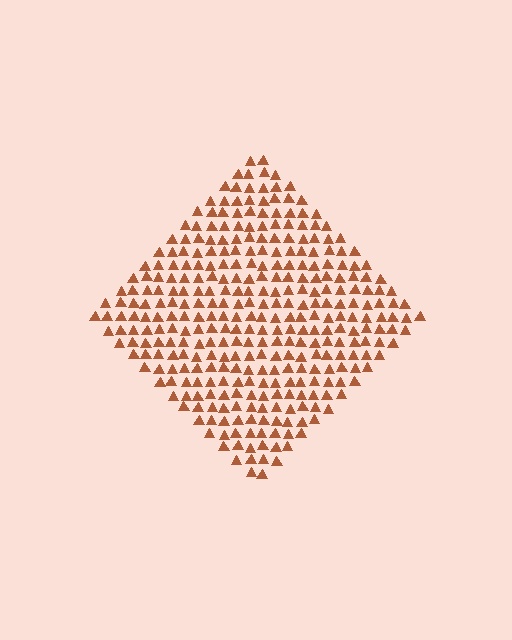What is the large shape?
The large shape is a diamond.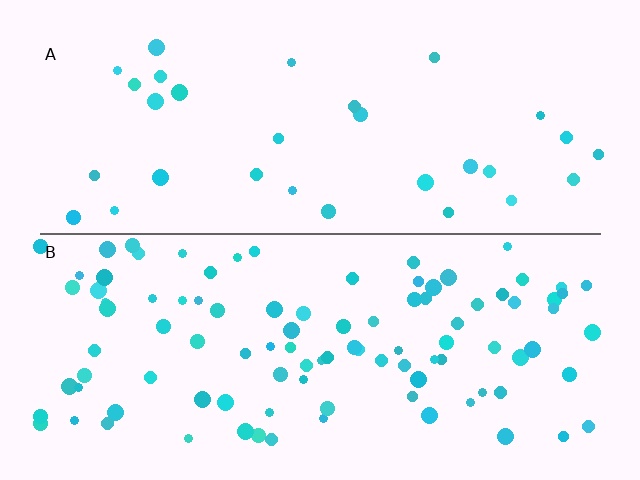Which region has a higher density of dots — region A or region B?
B (the bottom).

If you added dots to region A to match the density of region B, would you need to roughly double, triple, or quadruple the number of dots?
Approximately triple.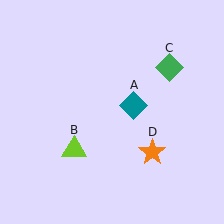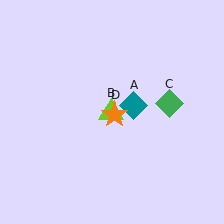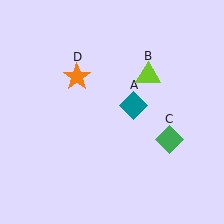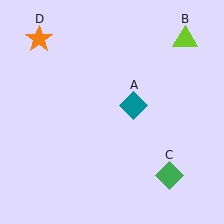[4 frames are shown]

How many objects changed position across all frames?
3 objects changed position: lime triangle (object B), green diamond (object C), orange star (object D).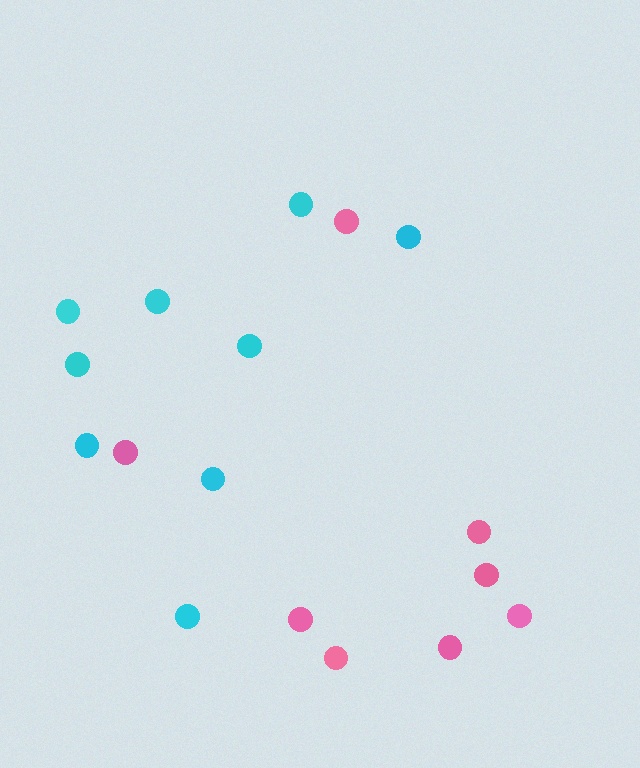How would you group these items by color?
There are 2 groups: one group of cyan circles (9) and one group of pink circles (8).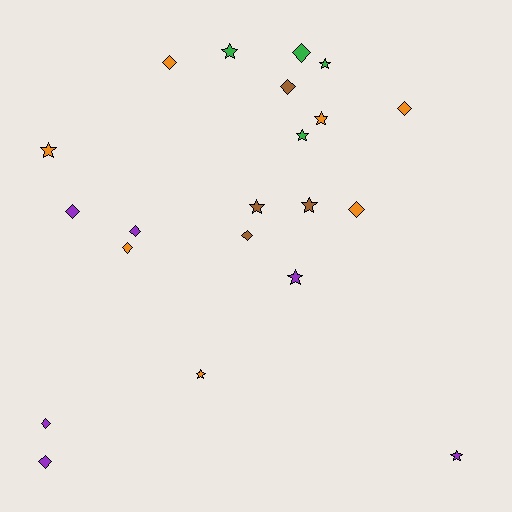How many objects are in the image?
There are 21 objects.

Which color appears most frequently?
Orange, with 7 objects.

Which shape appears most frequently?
Diamond, with 11 objects.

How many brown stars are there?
There are 2 brown stars.